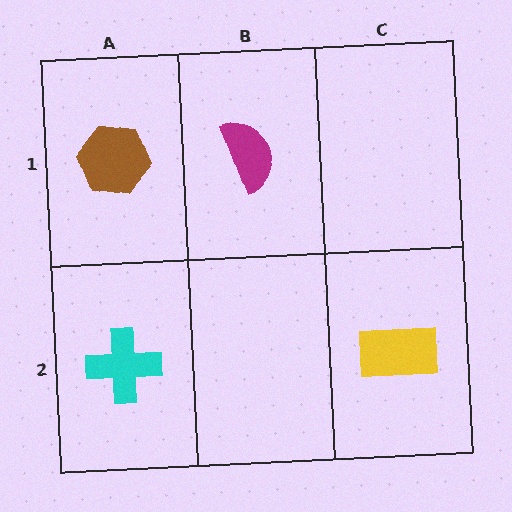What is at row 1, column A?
A brown hexagon.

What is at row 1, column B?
A magenta semicircle.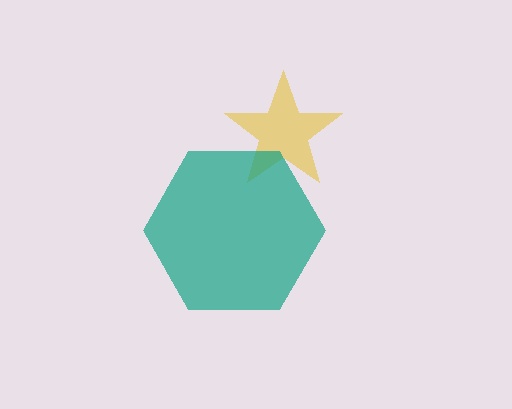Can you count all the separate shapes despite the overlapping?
Yes, there are 2 separate shapes.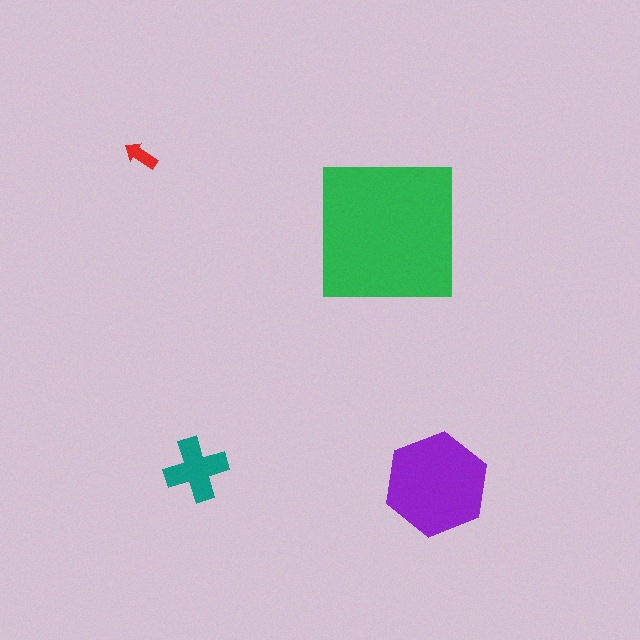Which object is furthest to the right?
The purple hexagon is rightmost.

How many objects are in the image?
There are 4 objects in the image.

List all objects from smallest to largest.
The red arrow, the teal cross, the purple hexagon, the green square.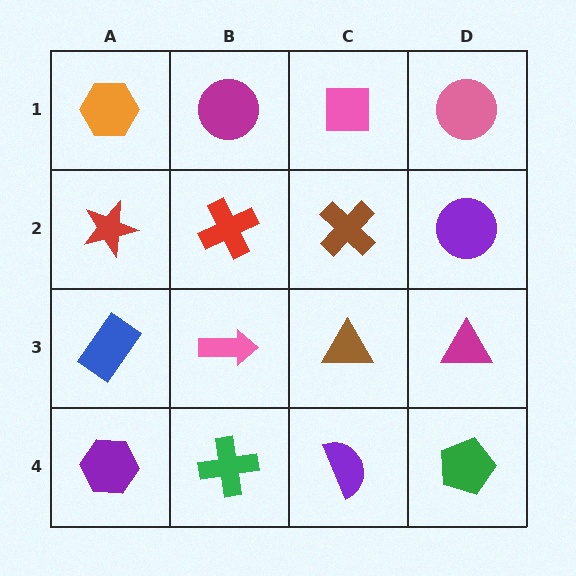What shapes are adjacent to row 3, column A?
A red star (row 2, column A), a purple hexagon (row 4, column A), a pink arrow (row 3, column B).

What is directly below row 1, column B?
A red cross.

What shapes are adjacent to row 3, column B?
A red cross (row 2, column B), a green cross (row 4, column B), a blue rectangle (row 3, column A), a brown triangle (row 3, column C).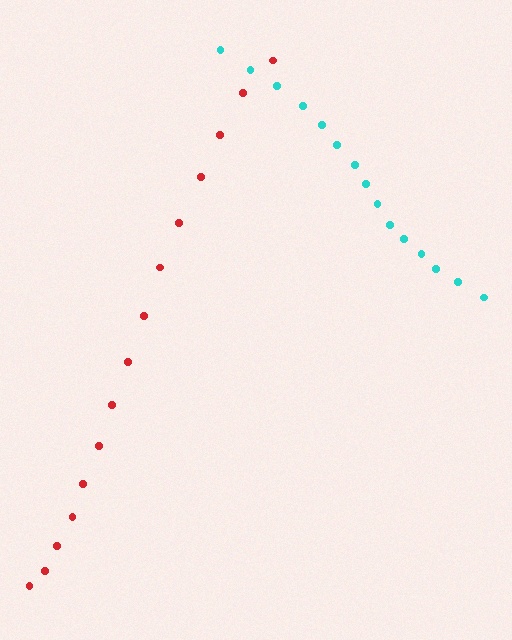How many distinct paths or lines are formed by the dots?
There are 2 distinct paths.